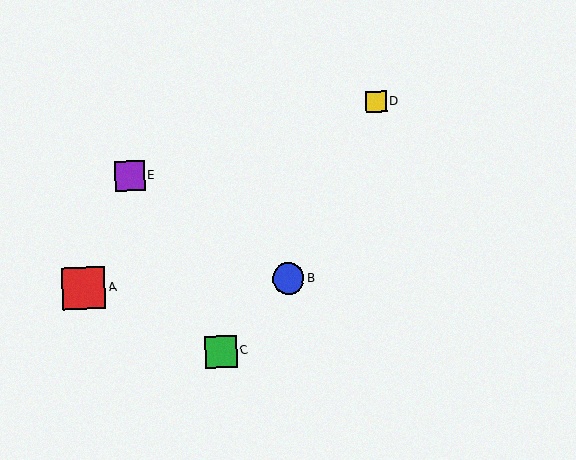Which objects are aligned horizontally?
Objects A, B are aligned horizontally.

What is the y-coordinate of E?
Object E is at y≈176.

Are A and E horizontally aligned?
No, A is at y≈288 and E is at y≈176.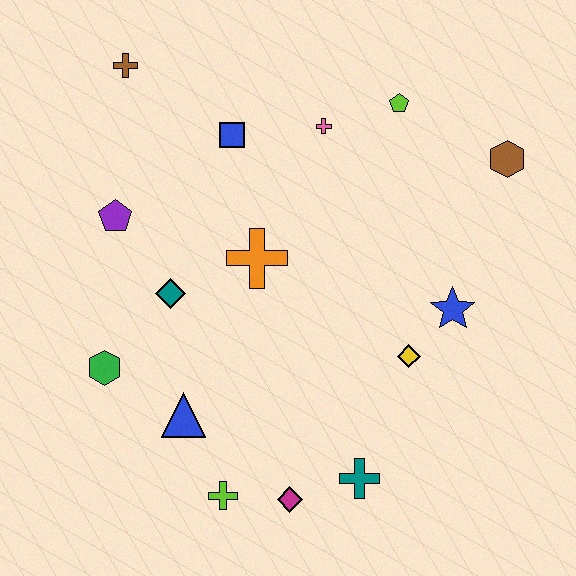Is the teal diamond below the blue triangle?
No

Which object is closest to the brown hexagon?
The lime pentagon is closest to the brown hexagon.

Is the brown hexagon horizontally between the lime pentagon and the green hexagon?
No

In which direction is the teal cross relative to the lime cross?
The teal cross is to the right of the lime cross.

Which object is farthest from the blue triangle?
The brown hexagon is farthest from the blue triangle.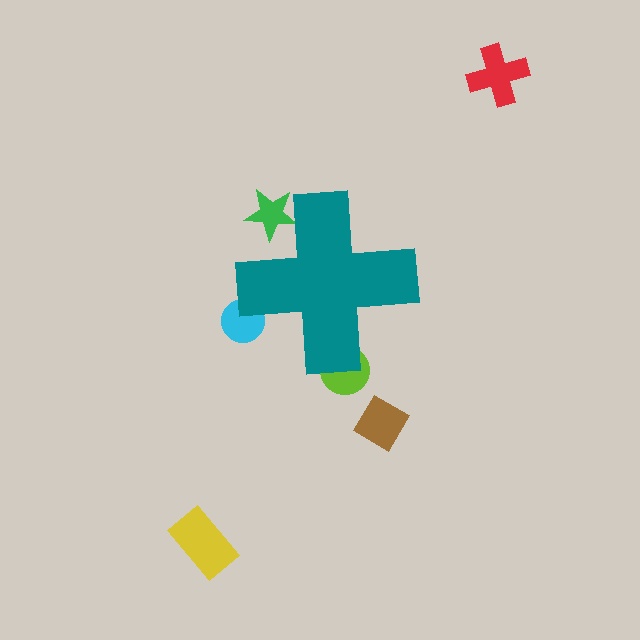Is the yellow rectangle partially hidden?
No, the yellow rectangle is fully visible.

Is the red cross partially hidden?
No, the red cross is fully visible.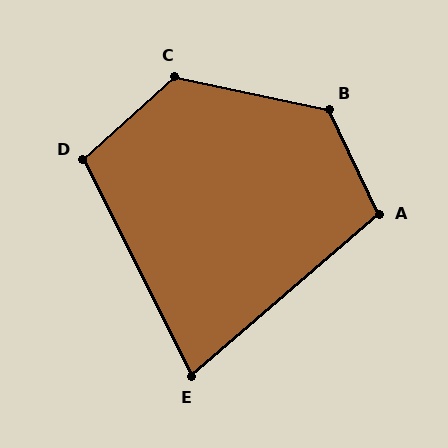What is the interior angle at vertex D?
Approximately 105 degrees (obtuse).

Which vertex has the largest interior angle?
B, at approximately 127 degrees.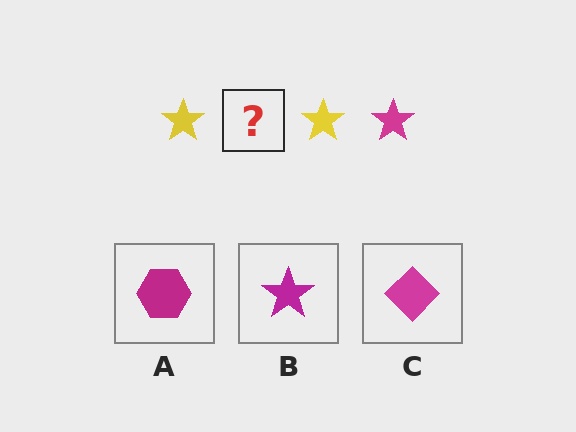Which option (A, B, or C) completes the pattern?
B.